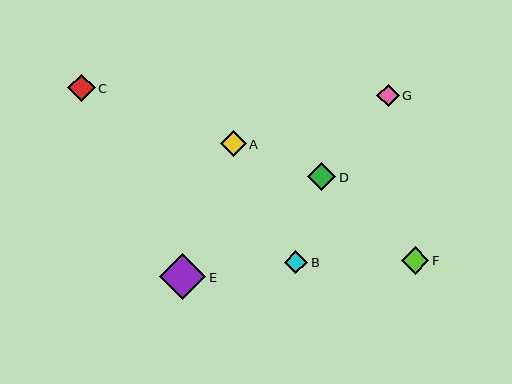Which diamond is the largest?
Diamond E is the largest with a size of approximately 47 pixels.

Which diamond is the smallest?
Diamond G is the smallest with a size of approximately 22 pixels.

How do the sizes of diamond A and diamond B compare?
Diamond A and diamond B are approximately the same size.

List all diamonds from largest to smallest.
From largest to smallest: E, D, C, F, A, B, G.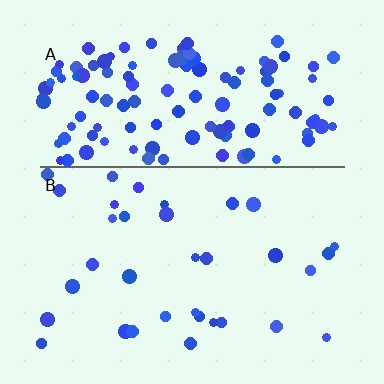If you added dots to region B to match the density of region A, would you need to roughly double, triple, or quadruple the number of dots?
Approximately quadruple.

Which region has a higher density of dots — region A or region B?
A (the top).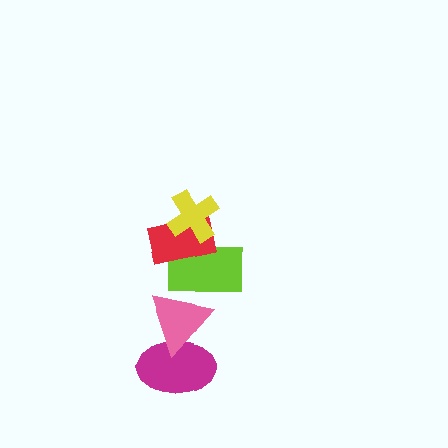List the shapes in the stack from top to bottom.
From top to bottom: the yellow cross, the red rectangle, the lime rectangle, the pink triangle, the magenta ellipse.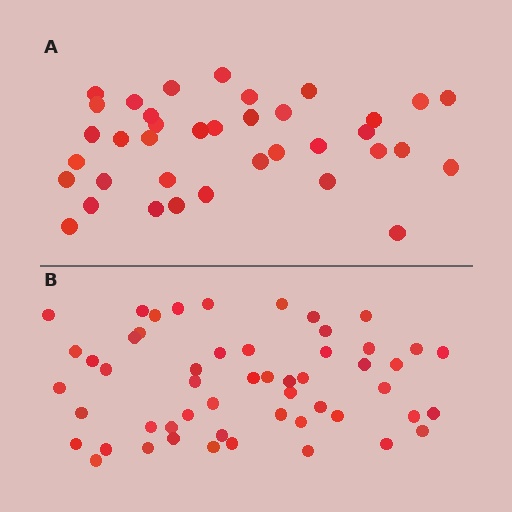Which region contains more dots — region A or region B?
Region B (the bottom region) has more dots.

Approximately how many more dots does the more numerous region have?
Region B has approximately 15 more dots than region A.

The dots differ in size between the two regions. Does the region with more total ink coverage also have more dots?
No. Region A has more total ink coverage because its dots are larger, but region B actually contains more individual dots. Total area can be misleading — the number of items is what matters here.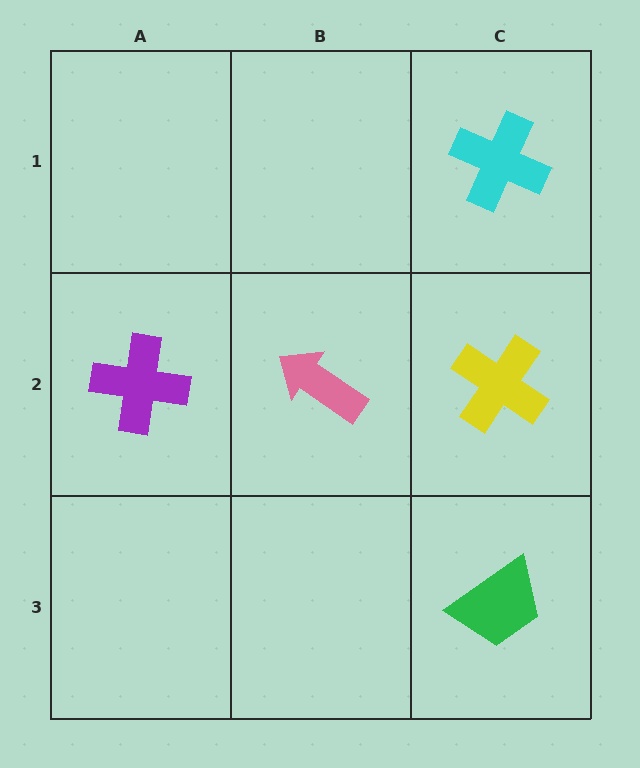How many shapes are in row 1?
1 shape.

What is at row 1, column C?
A cyan cross.